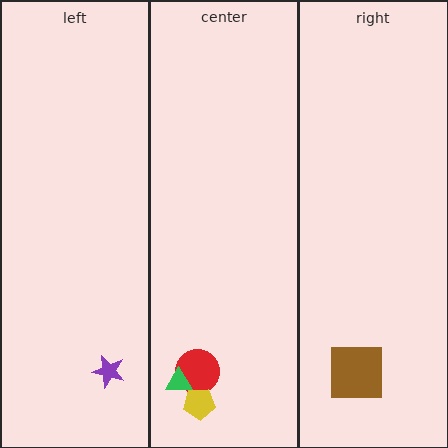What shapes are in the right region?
The brown square.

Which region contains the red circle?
The center region.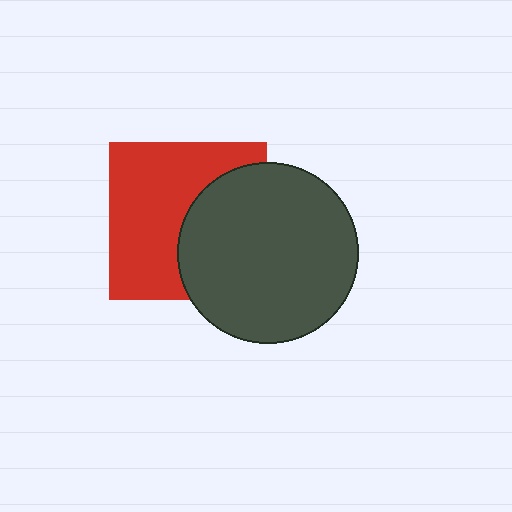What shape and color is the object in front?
The object in front is a dark gray circle.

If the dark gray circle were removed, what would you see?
You would see the complete red square.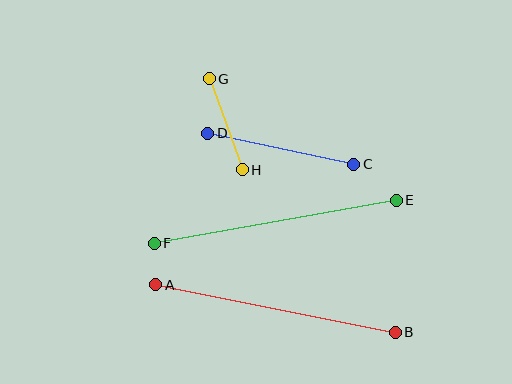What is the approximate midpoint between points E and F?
The midpoint is at approximately (275, 222) pixels.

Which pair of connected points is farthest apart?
Points E and F are farthest apart.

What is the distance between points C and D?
The distance is approximately 149 pixels.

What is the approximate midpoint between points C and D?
The midpoint is at approximately (281, 149) pixels.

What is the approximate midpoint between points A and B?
The midpoint is at approximately (275, 309) pixels.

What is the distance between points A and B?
The distance is approximately 244 pixels.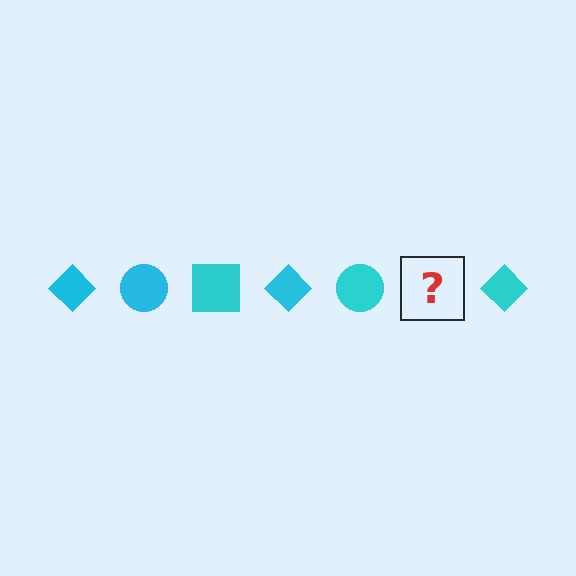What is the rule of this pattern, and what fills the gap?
The rule is that the pattern cycles through diamond, circle, square shapes in cyan. The gap should be filled with a cyan square.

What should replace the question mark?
The question mark should be replaced with a cyan square.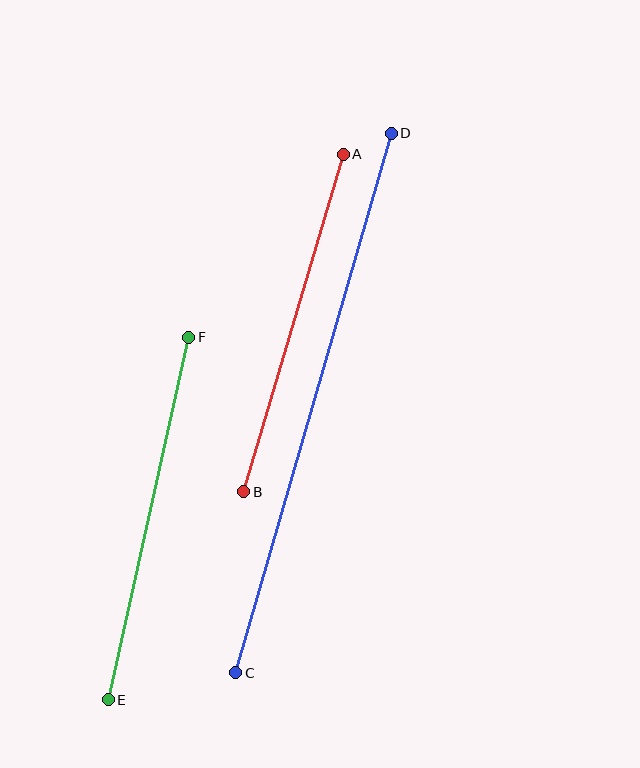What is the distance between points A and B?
The distance is approximately 352 pixels.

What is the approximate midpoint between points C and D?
The midpoint is at approximately (313, 403) pixels.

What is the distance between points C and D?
The distance is approximately 562 pixels.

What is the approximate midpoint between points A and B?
The midpoint is at approximately (294, 323) pixels.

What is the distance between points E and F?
The distance is approximately 371 pixels.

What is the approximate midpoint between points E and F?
The midpoint is at approximately (149, 519) pixels.